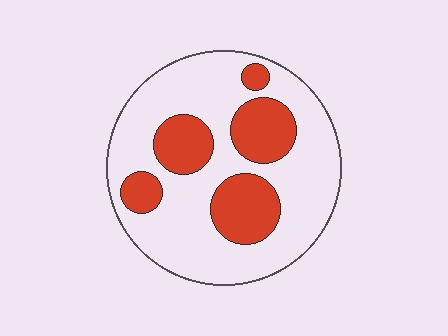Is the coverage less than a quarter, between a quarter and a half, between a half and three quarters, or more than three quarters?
Between a quarter and a half.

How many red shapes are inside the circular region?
5.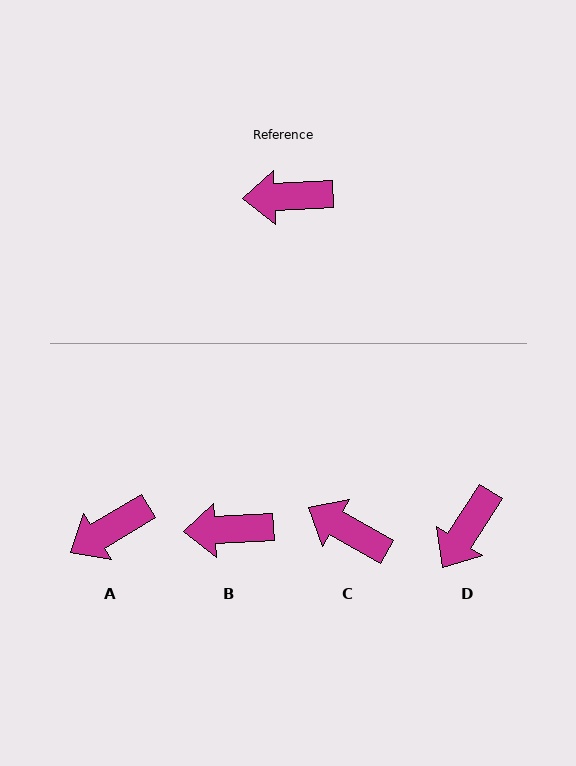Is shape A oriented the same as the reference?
No, it is off by about 28 degrees.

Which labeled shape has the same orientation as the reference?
B.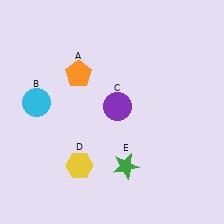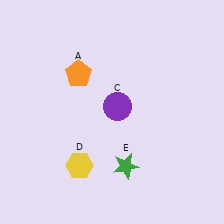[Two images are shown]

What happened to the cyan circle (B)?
The cyan circle (B) was removed in Image 2. It was in the top-left area of Image 1.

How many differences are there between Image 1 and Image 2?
There is 1 difference between the two images.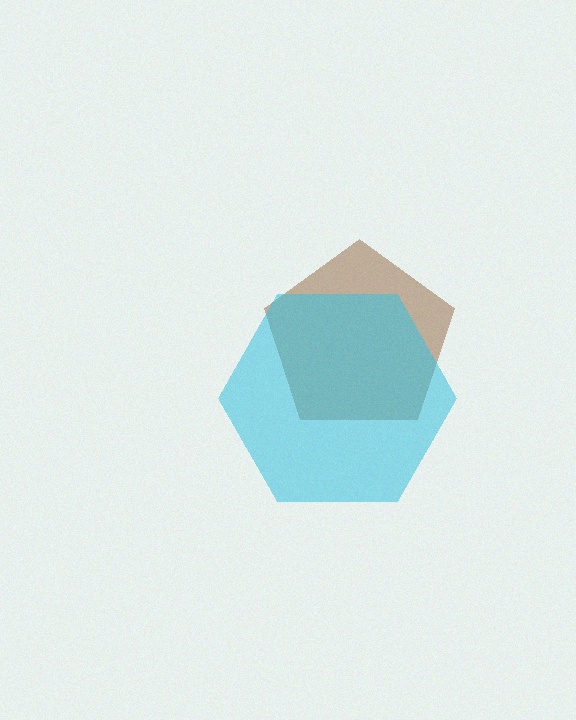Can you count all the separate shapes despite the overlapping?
Yes, there are 2 separate shapes.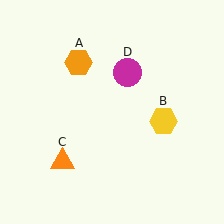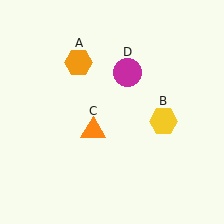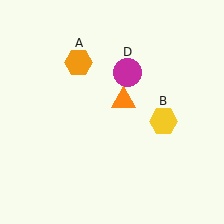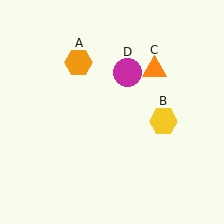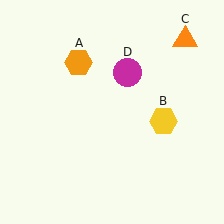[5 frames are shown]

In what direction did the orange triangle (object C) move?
The orange triangle (object C) moved up and to the right.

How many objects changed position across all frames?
1 object changed position: orange triangle (object C).